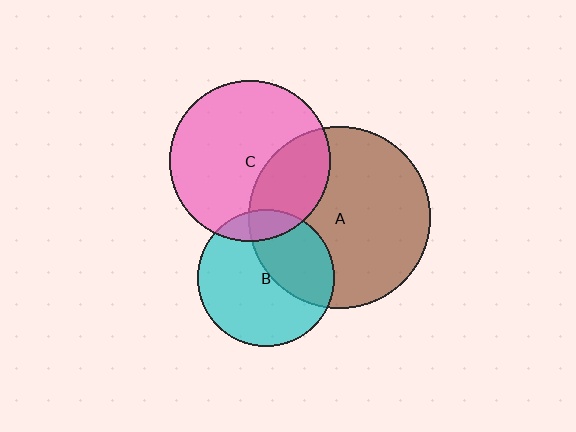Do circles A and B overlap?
Yes.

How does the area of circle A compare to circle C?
Approximately 1.3 times.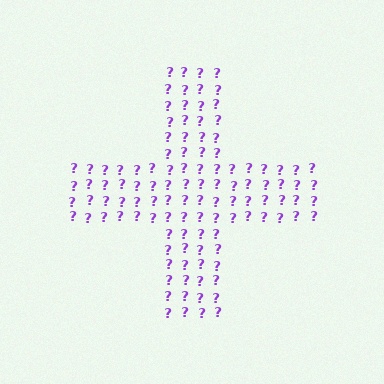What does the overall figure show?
The overall figure shows a cross.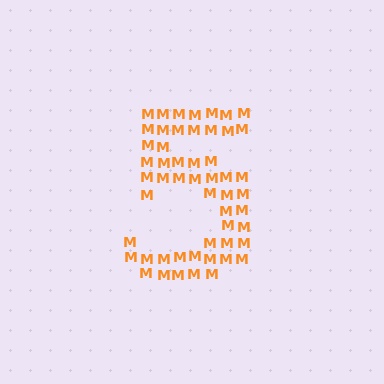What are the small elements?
The small elements are letter M's.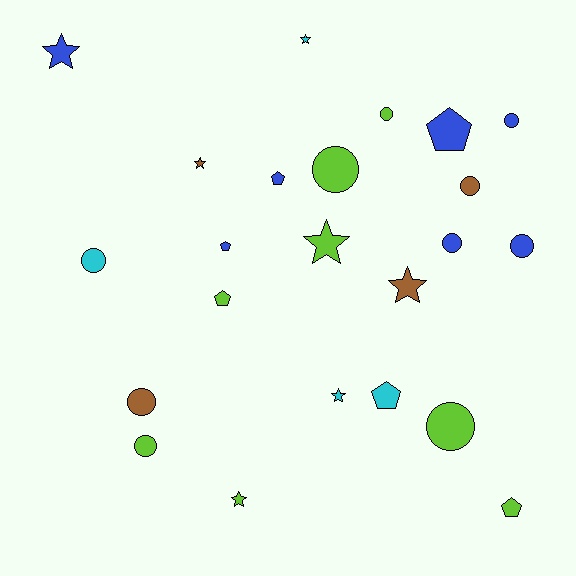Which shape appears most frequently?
Circle, with 10 objects.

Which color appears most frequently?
Lime, with 8 objects.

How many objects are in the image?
There are 23 objects.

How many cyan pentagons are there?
There is 1 cyan pentagon.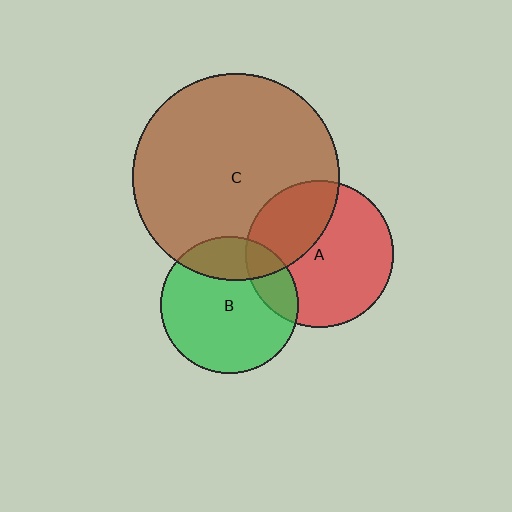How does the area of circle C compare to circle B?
Approximately 2.2 times.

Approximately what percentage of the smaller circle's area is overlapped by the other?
Approximately 25%.